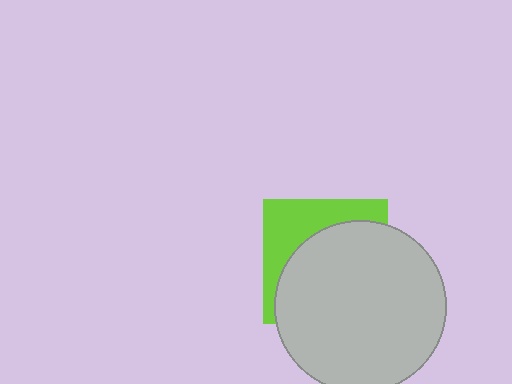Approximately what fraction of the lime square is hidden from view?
Roughly 66% of the lime square is hidden behind the light gray circle.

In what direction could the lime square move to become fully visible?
The lime square could move toward the upper-left. That would shift it out from behind the light gray circle entirely.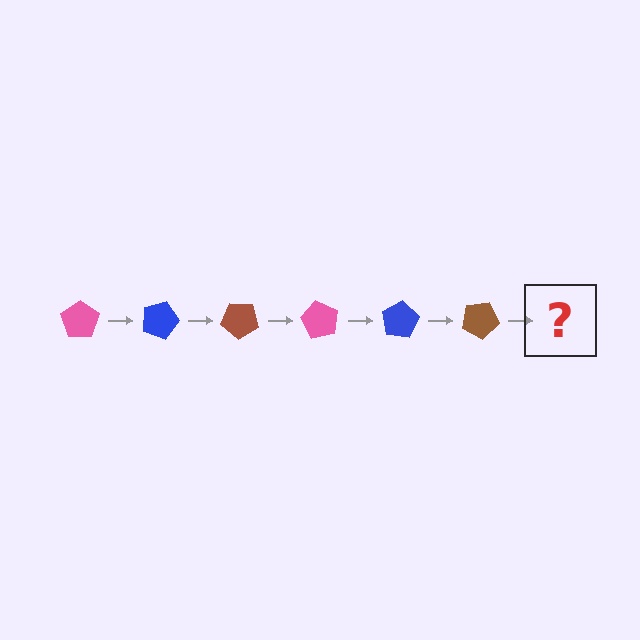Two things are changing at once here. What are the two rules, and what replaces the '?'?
The two rules are that it rotates 20 degrees each step and the color cycles through pink, blue, and brown. The '?' should be a pink pentagon, rotated 120 degrees from the start.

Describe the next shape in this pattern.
It should be a pink pentagon, rotated 120 degrees from the start.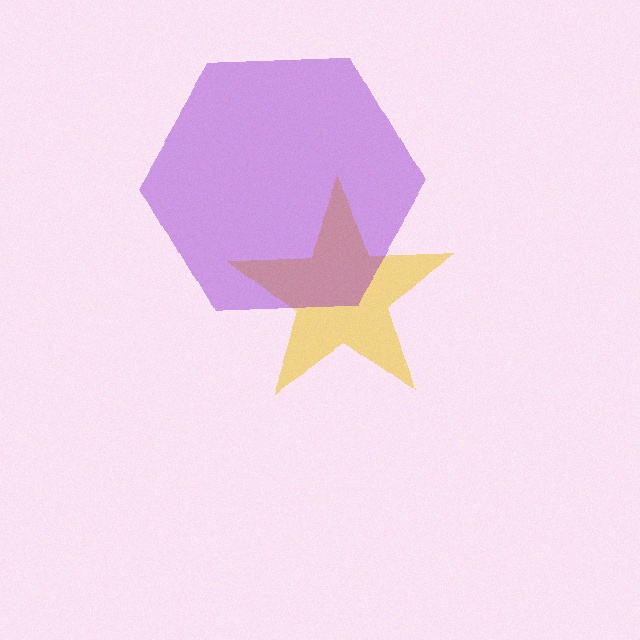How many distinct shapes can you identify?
There are 2 distinct shapes: a yellow star, a purple hexagon.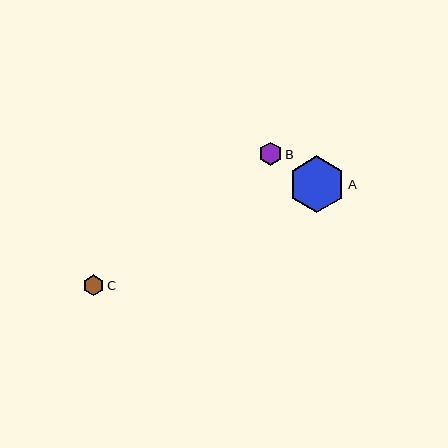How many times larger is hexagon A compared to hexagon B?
Hexagon A is approximately 2.5 times the size of hexagon B.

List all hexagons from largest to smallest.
From largest to smallest: A, B, C.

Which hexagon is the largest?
Hexagon A is the largest with a size of approximately 56 pixels.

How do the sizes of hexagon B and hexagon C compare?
Hexagon B and hexagon C are approximately the same size.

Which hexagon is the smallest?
Hexagon C is the smallest with a size of approximately 21 pixels.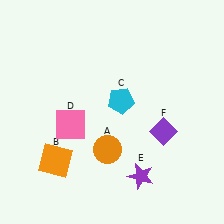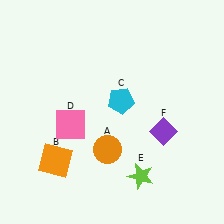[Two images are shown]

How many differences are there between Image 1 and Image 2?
There is 1 difference between the two images.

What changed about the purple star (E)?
In Image 1, E is purple. In Image 2, it changed to lime.